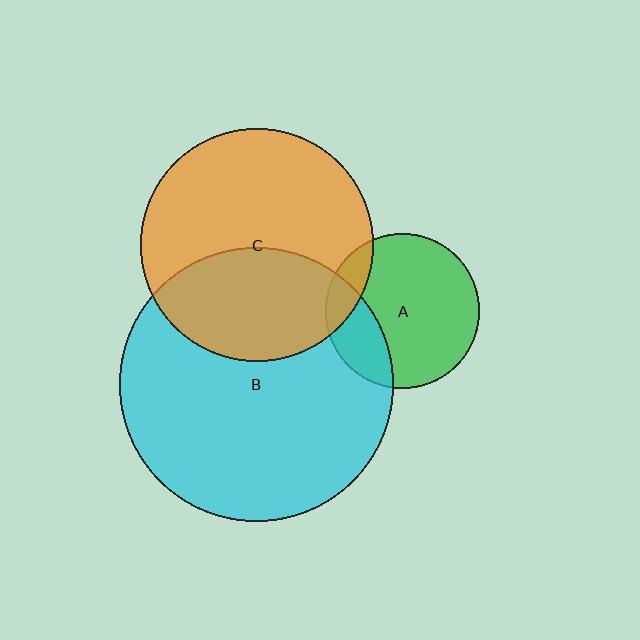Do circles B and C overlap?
Yes.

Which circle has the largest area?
Circle B (cyan).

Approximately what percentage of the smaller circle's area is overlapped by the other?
Approximately 40%.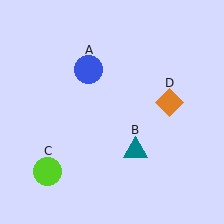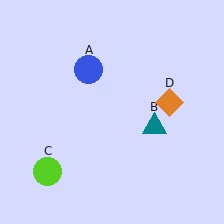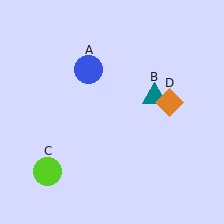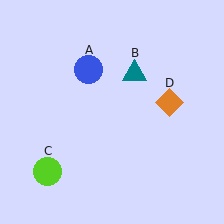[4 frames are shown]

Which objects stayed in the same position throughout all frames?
Blue circle (object A) and lime circle (object C) and orange diamond (object D) remained stationary.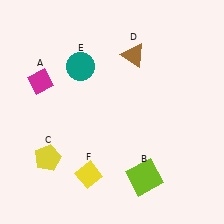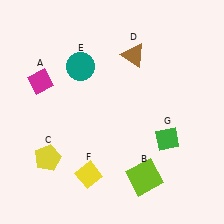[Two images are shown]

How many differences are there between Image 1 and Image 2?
There is 1 difference between the two images.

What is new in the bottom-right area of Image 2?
A green diamond (G) was added in the bottom-right area of Image 2.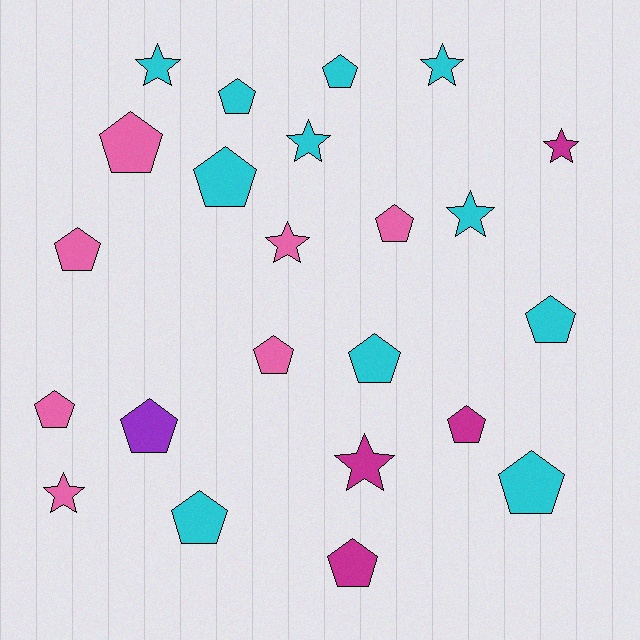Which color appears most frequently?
Cyan, with 11 objects.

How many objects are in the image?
There are 23 objects.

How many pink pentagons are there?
There are 5 pink pentagons.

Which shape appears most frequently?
Pentagon, with 15 objects.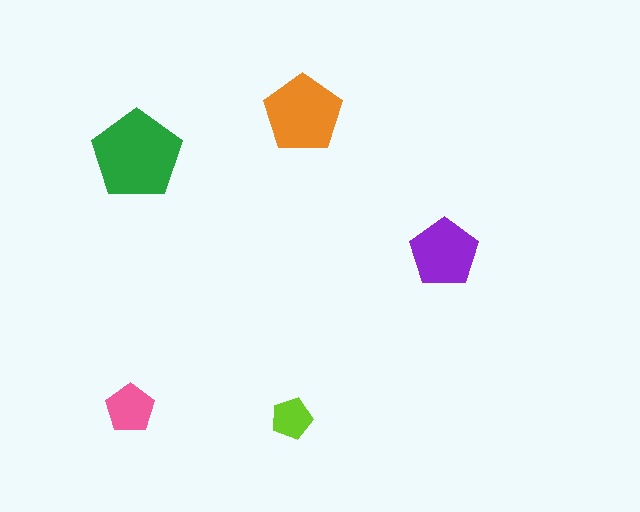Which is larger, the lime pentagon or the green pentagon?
The green one.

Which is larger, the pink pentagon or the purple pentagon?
The purple one.